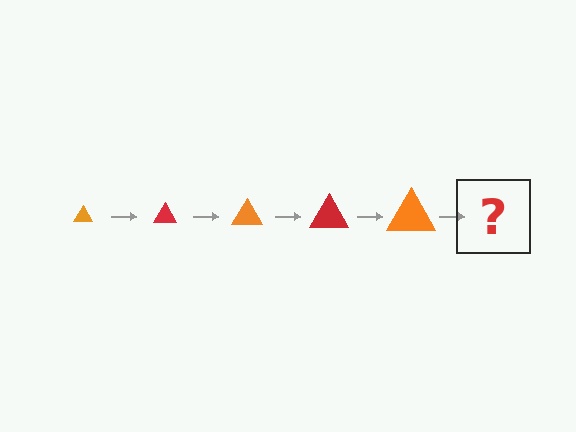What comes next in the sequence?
The next element should be a red triangle, larger than the previous one.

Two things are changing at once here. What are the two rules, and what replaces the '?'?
The two rules are that the triangle grows larger each step and the color cycles through orange and red. The '?' should be a red triangle, larger than the previous one.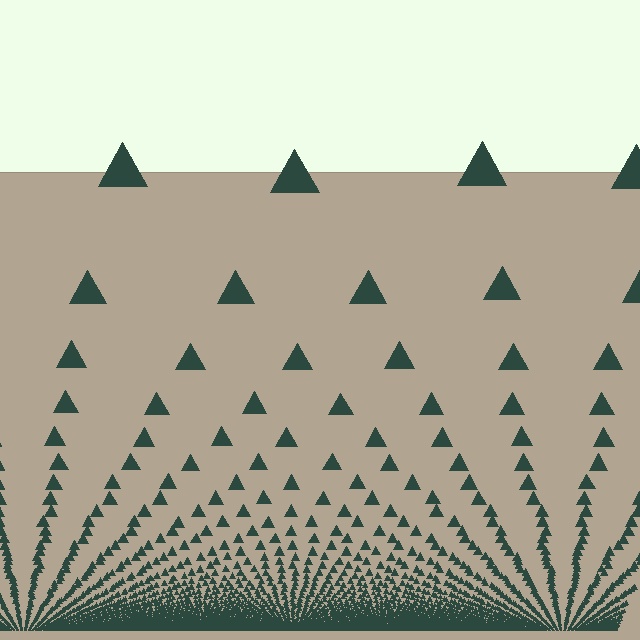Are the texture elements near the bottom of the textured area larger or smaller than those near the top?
Smaller. The gradient is inverted — elements near the bottom are smaller and denser.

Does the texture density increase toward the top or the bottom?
Density increases toward the bottom.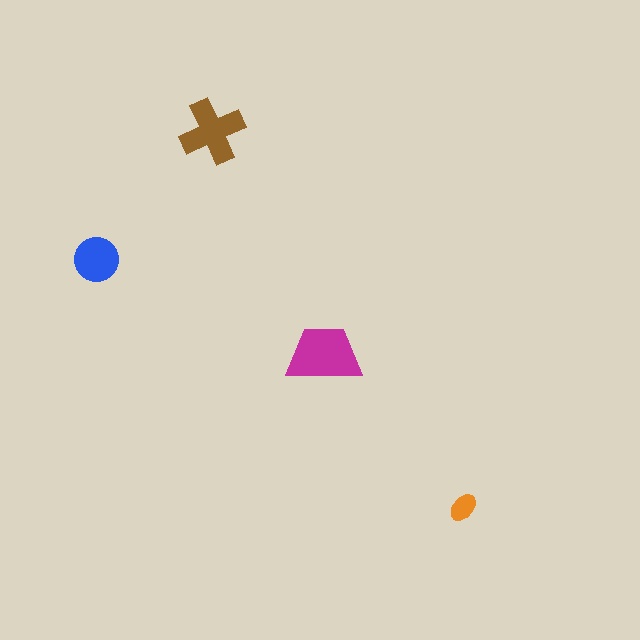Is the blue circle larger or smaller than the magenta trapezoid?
Smaller.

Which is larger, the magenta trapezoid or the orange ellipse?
The magenta trapezoid.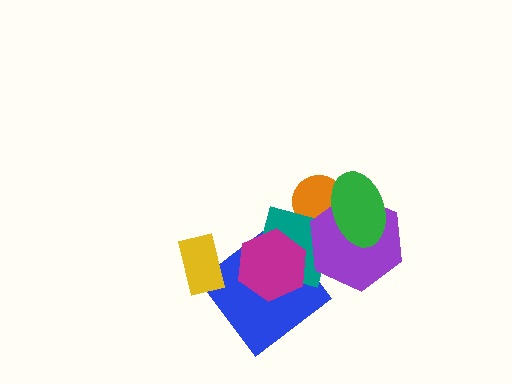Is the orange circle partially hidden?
Yes, it is partially covered by another shape.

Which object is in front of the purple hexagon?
The green ellipse is in front of the purple hexagon.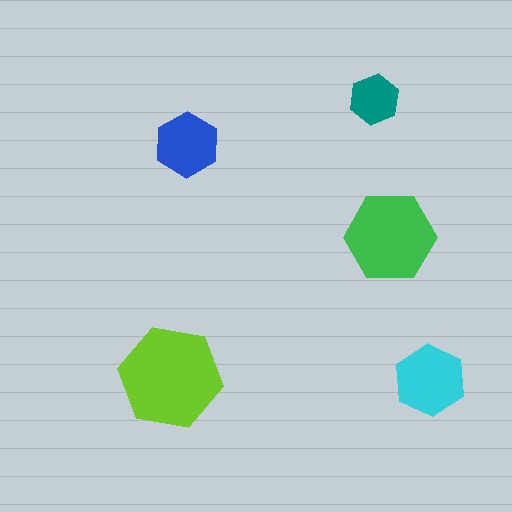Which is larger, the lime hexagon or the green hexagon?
The lime one.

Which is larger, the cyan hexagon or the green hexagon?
The green one.